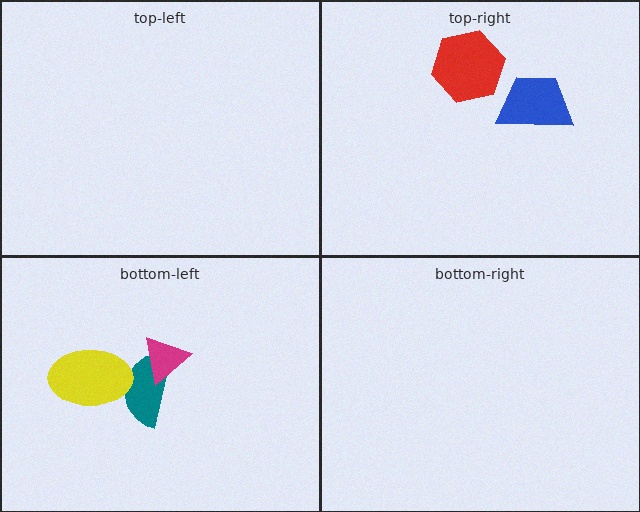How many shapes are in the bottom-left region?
3.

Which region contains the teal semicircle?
The bottom-left region.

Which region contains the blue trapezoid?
The top-right region.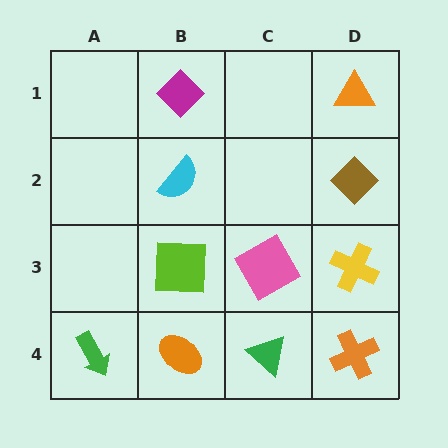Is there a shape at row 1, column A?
No, that cell is empty.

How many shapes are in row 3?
3 shapes.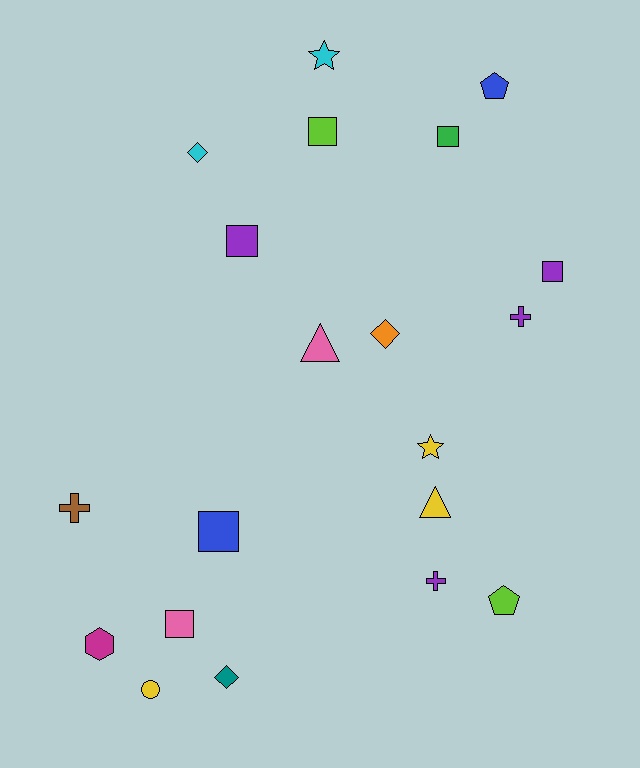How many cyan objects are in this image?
There are 2 cyan objects.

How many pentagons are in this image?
There are 2 pentagons.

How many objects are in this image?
There are 20 objects.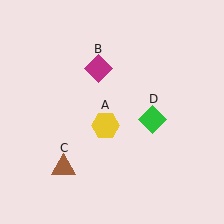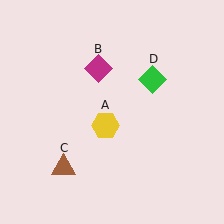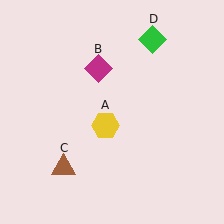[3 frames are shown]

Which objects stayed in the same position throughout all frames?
Yellow hexagon (object A) and magenta diamond (object B) and brown triangle (object C) remained stationary.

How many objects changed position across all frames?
1 object changed position: green diamond (object D).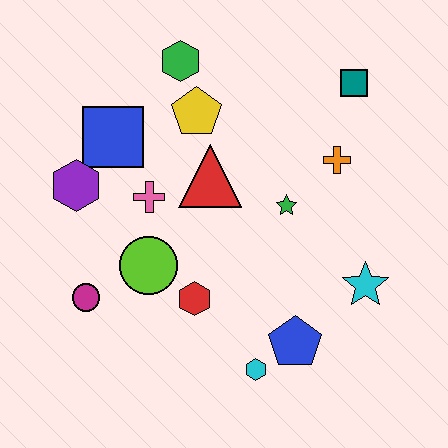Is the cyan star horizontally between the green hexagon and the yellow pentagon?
No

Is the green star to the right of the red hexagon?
Yes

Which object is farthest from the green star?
The magenta circle is farthest from the green star.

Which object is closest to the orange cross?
The green star is closest to the orange cross.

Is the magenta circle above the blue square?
No